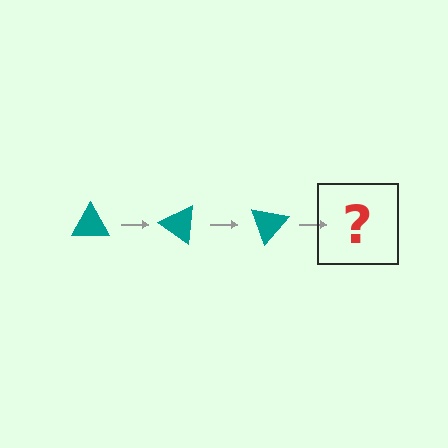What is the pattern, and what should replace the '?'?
The pattern is that the triangle rotates 35 degrees each step. The '?' should be a teal triangle rotated 105 degrees.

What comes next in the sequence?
The next element should be a teal triangle rotated 105 degrees.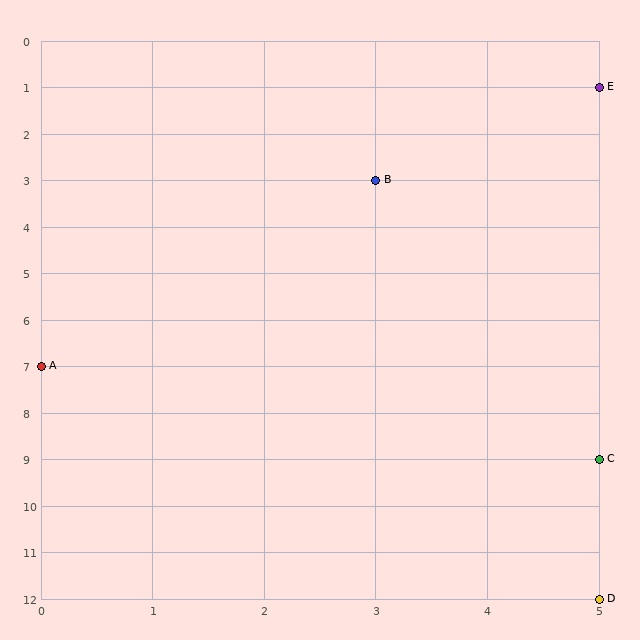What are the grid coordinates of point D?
Point D is at grid coordinates (5, 12).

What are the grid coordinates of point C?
Point C is at grid coordinates (5, 9).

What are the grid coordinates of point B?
Point B is at grid coordinates (3, 3).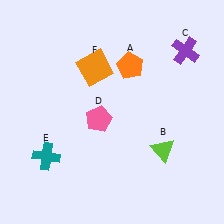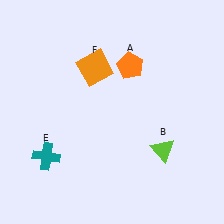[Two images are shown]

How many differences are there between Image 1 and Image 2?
There are 2 differences between the two images.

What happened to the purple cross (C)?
The purple cross (C) was removed in Image 2. It was in the top-right area of Image 1.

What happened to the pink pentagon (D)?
The pink pentagon (D) was removed in Image 2. It was in the bottom-left area of Image 1.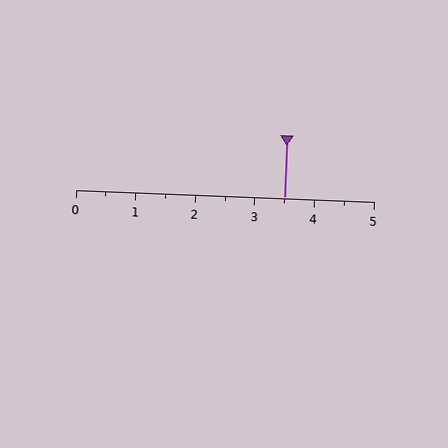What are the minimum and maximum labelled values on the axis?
The axis runs from 0 to 5.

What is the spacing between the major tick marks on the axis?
The major ticks are spaced 1 apart.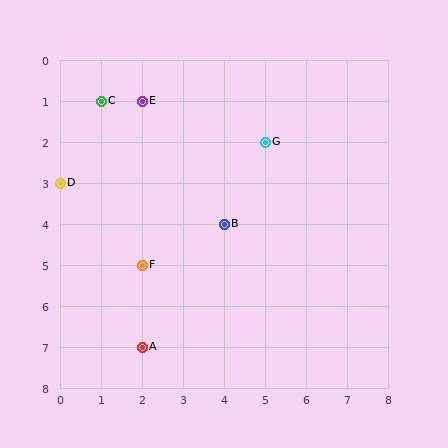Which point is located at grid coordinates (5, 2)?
Point G is at (5, 2).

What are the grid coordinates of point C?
Point C is at grid coordinates (1, 1).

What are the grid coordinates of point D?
Point D is at grid coordinates (0, 3).